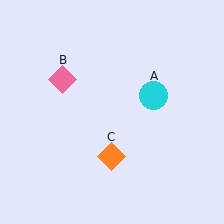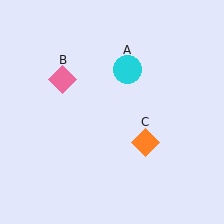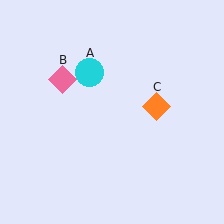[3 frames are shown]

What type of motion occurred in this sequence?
The cyan circle (object A), orange diamond (object C) rotated counterclockwise around the center of the scene.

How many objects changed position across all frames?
2 objects changed position: cyan circle (object A), orange diamond (object C).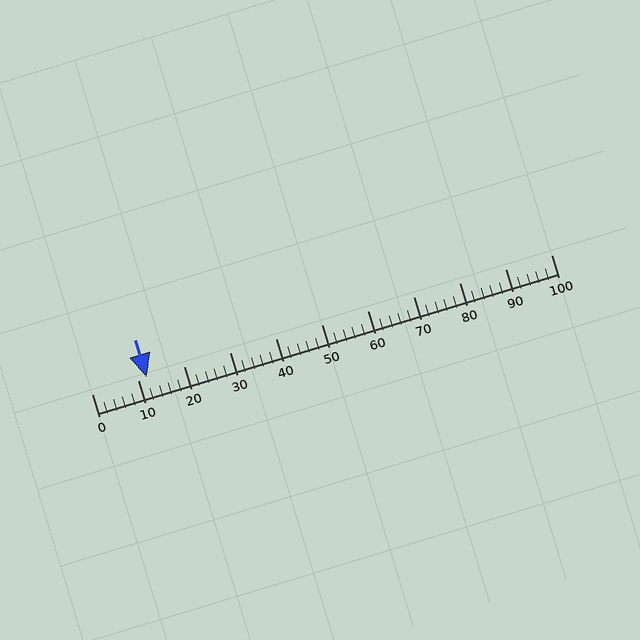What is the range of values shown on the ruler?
The ruler shows values from 0 to 100.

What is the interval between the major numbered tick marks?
The major tick marks are spaced 10 units apart.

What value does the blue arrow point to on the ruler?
The blue arrow points to approximately 12.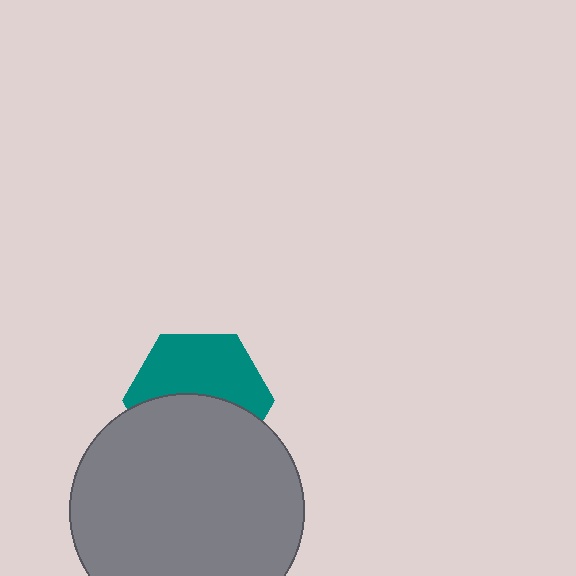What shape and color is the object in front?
The object in front is a gray circle.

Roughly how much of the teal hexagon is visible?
About half of it is visible (roughly 51%).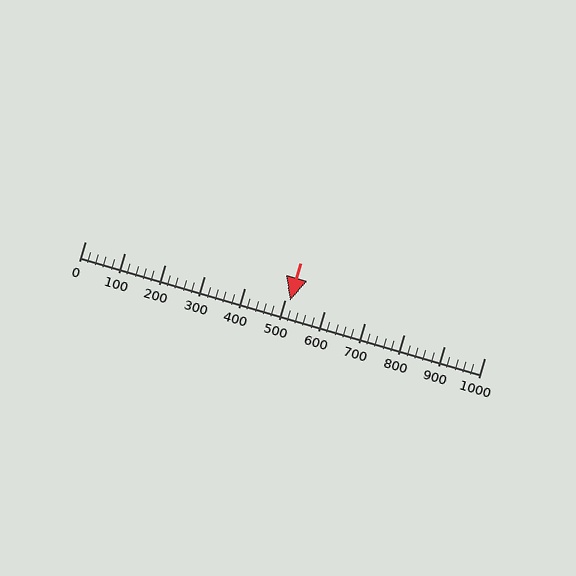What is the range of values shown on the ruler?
The ruler shows values from 0 to 1000.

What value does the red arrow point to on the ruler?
The red arrow points to approximately 513.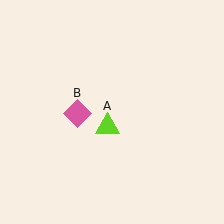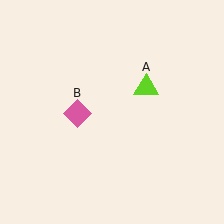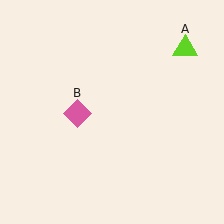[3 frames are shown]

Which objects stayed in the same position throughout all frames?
Pink diamond (object B) remained stationary.